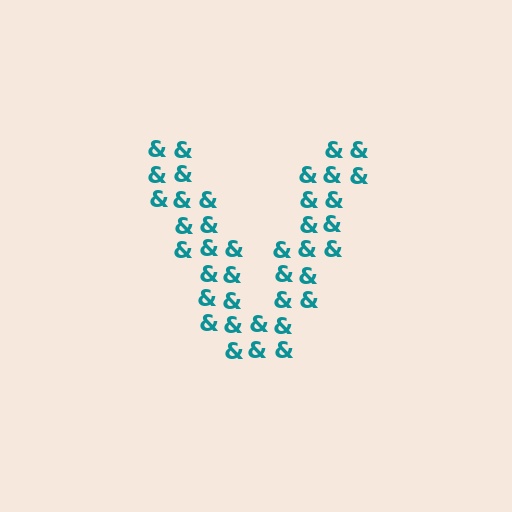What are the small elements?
The small elements are ampersands.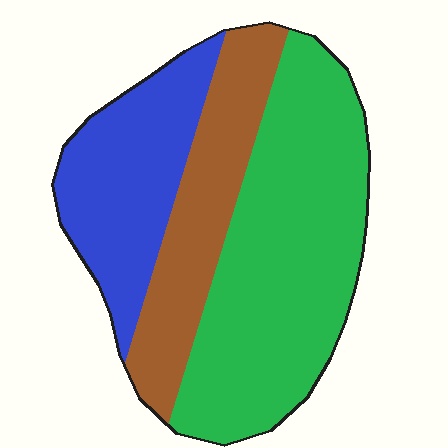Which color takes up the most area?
Green, at roughly 50%.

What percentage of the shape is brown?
Brown takes up less than a quarter of the shape.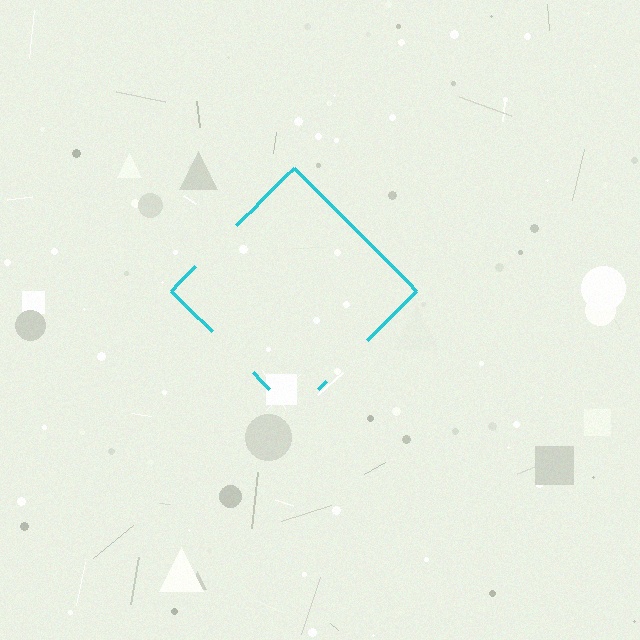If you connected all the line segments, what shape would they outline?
They would outline a diamond.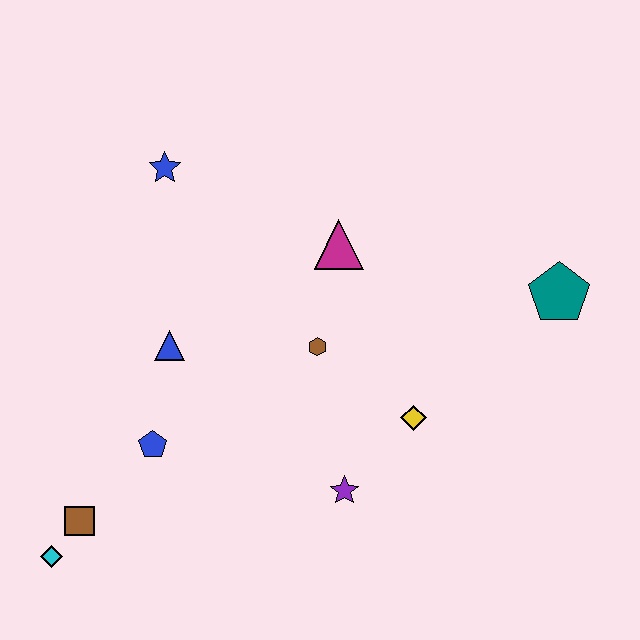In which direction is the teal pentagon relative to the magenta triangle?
The teal pentagon is to the right of the magenta triangle.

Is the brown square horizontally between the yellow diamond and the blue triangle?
No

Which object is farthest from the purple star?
The blue star is farthest from the purple star.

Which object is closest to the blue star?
The blue triangle is closest to the blue star.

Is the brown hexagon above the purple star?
Yes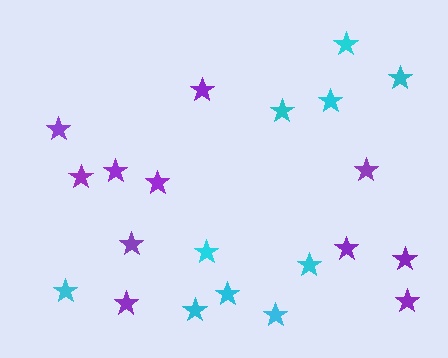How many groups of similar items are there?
There are 2 groups: one group of purple stars (11) and one group of cyan stars (10).